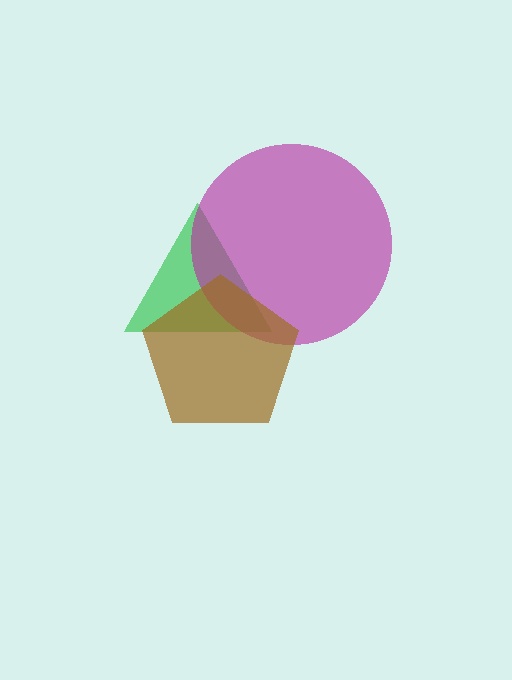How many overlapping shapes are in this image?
There are 3 overlapping shapes in the image.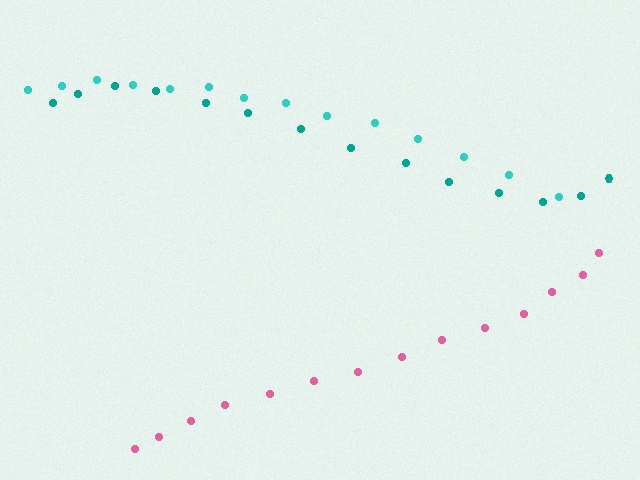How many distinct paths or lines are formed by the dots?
There are 3 distinct paths.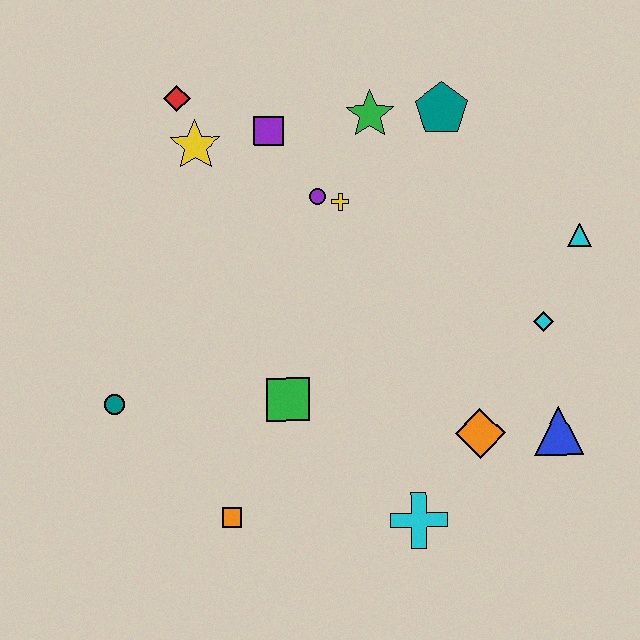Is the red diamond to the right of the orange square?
No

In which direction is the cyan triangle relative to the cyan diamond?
The cyan triangle is above the cyan diamond.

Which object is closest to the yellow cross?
The purple circle is closest to the yellow cross.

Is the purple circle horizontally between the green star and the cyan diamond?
No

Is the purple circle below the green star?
Yes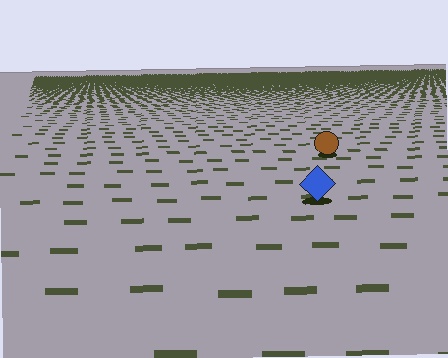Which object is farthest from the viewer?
The brown circle is farthest from the viewer. It appears smaller and the ground texture around it is denser.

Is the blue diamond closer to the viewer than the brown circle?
Yes. The blue diamond is closer — you can tell from the texture gradient: the ground texture is coarser near it.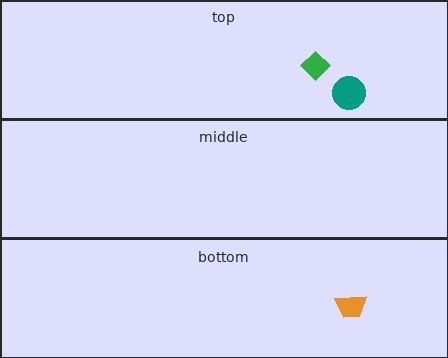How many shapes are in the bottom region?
1.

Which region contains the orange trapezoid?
The bottom region.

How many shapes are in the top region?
2.